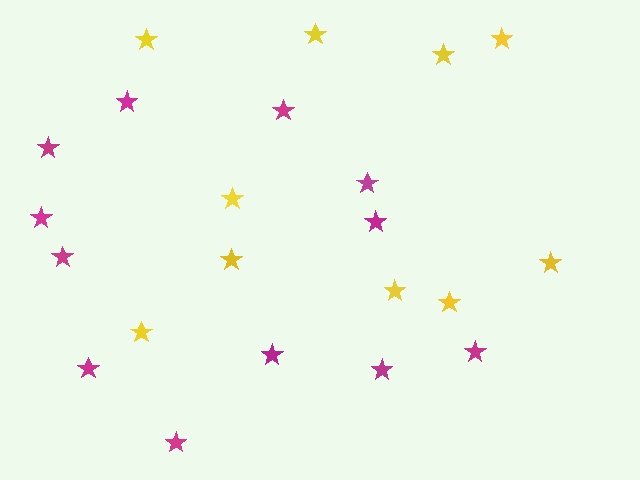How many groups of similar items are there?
There are 2 groups: one group of magenta stars (12) and one group of yellow stars (10).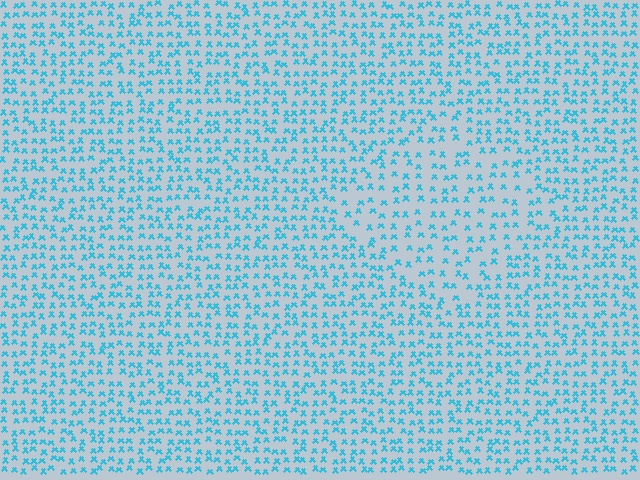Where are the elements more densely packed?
The elements are more densely packed outside the diamond boundary.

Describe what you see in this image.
The image contains small cyan elements arranged at two different densities. A diamond-shaped region is visible where the elements are less densely packed than the surrounding area.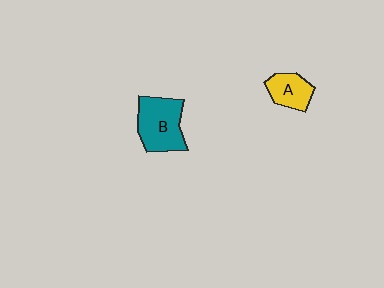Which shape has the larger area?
Shape B (teal).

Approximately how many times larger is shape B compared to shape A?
Approximately 1.7 times.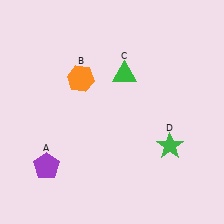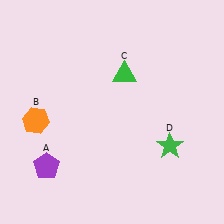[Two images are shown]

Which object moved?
The orange hexagon (B) moved left.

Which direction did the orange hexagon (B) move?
The orange hexagon (B) moved left.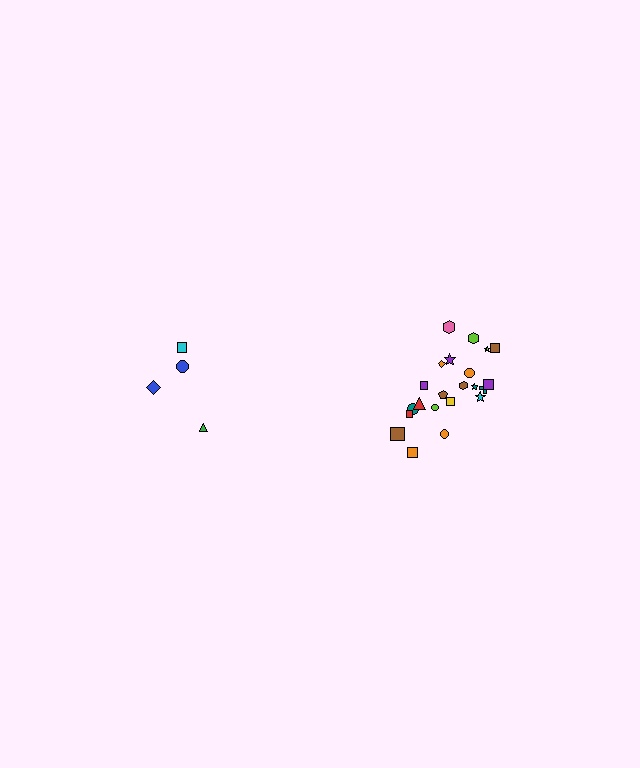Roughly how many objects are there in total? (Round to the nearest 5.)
Roughly 25 objects in total.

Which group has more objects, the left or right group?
The right group.